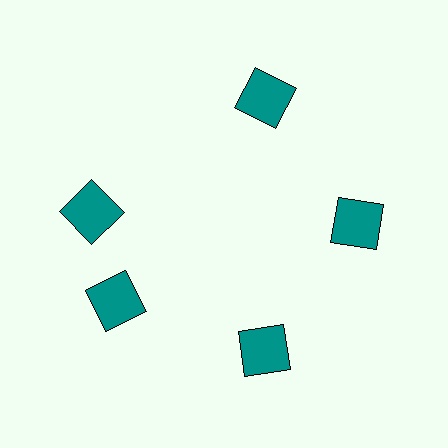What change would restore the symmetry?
The symmetry would be restored by rotating it back into even spacing with its neighbors so that all 5 squares sit at equal angles and equal distance from the center.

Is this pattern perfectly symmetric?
No. The 5 teal squares are arranged in a ring, but one element near the 10 o'clock position is rotated out of alignment along the ring, breaking the 5-fold rotational symmetry.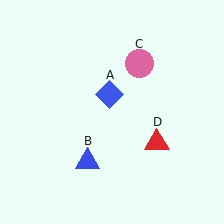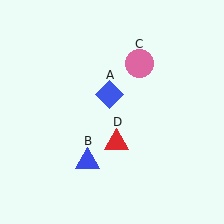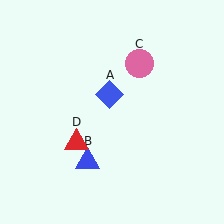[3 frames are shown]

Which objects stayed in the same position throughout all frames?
Blue diamond (object A) and blue triangle (object B) and pink circle (object C) remained stationary.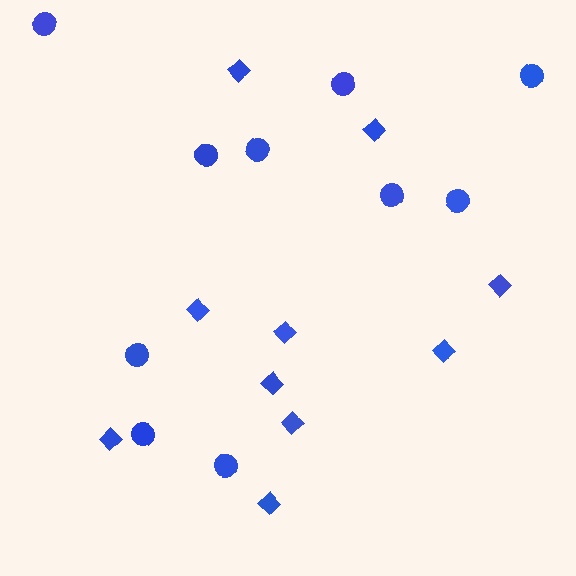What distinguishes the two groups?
There are 2 groups: one group of diamonds (10) and one group of circles (10).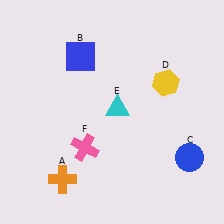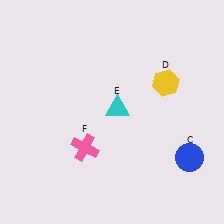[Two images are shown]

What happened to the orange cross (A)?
The orange cross (A) was removed in Image 2. It was in the bottom-left area of Image 1.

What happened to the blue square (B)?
The blue square (B) was removed in Image 2. It was in the top-left area of Image 1.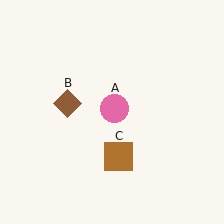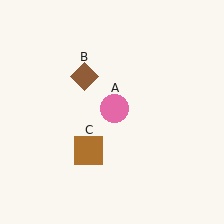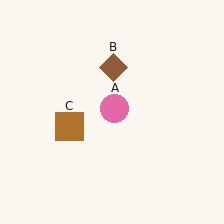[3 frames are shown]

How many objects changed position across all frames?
2 objects changed position: brown diamond (object B), brown square (object C).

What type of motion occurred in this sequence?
The brown diamond (object B), brown square (object C) rotated clockwise around the center of the scene.